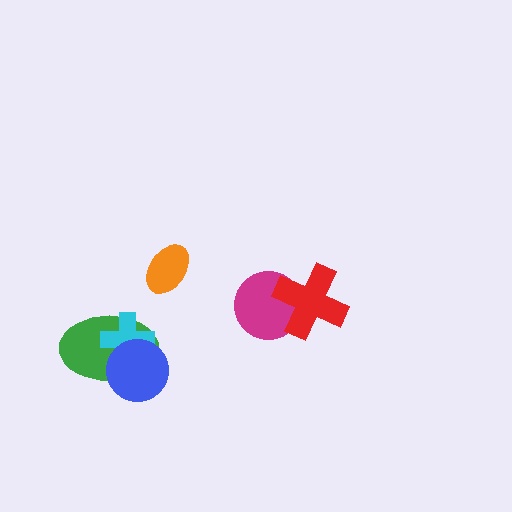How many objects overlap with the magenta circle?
1 object overlaps with the magenta circle.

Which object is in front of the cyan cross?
The blue circle is in front of the cyan cross.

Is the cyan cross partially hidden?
Yes, it is partially covered by another shape.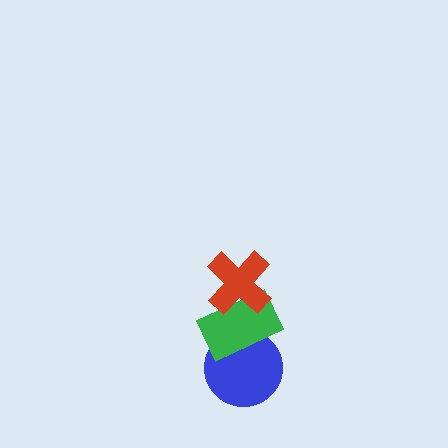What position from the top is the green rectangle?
The green rectangle is 2nd from the top.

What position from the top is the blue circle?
The blue circle is 3rd from the top.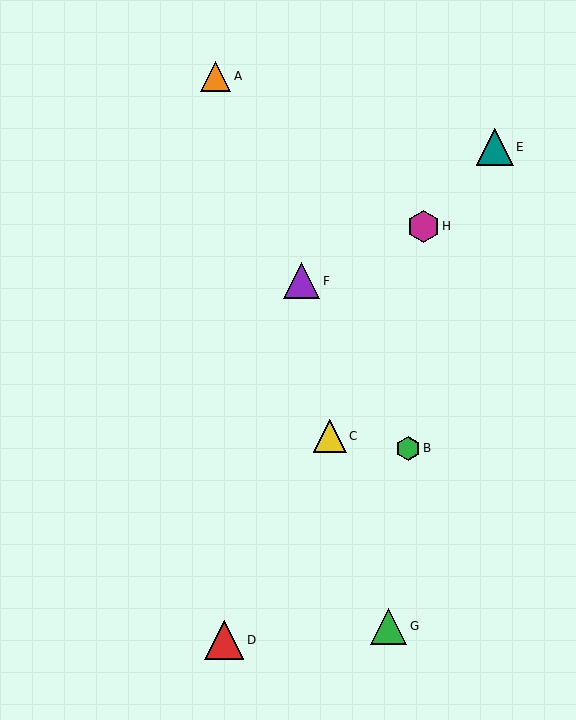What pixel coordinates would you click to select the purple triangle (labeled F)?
Click at (301, 281) to select the purple triangle F.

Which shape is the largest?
The red triangle (labeled D) is the largest.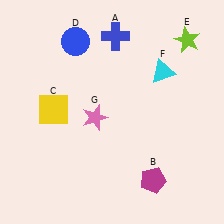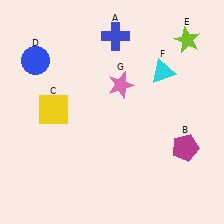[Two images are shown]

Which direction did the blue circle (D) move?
The blue circle (D) moved left.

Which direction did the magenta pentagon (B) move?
The magenta pentagon (B) moved up.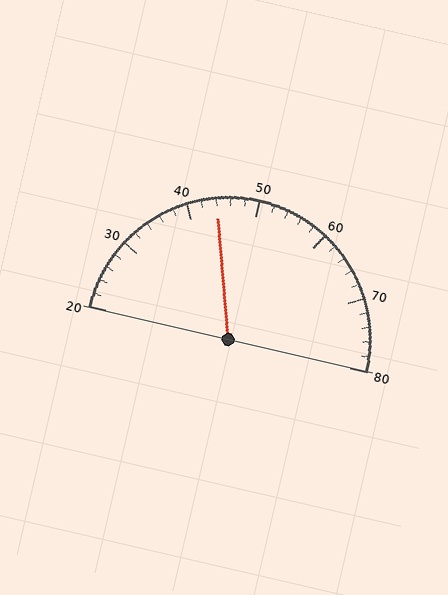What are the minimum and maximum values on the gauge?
The gauge ranges from 20 to 80.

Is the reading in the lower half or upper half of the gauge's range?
The reading is in the lower half of the range (20 to 80).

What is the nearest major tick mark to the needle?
The nearest major tick mark is 40.